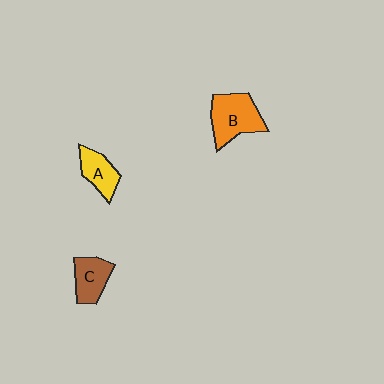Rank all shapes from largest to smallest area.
From largest to smallest: B (orange), C (brown), A (yellow).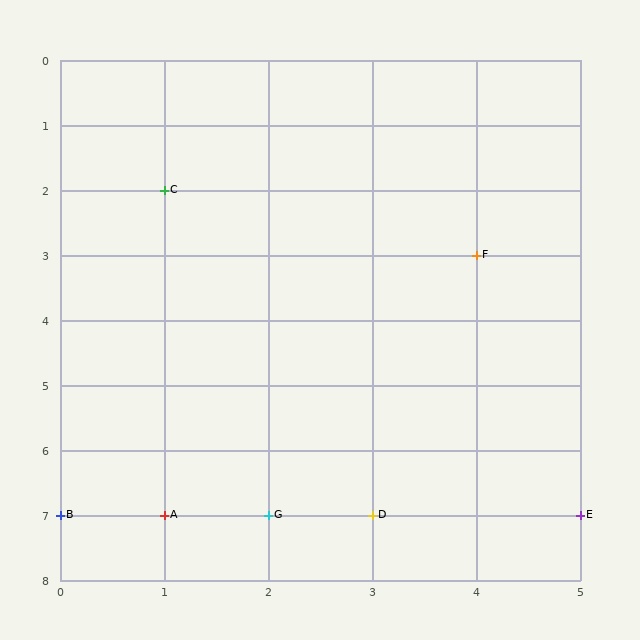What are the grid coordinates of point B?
Point B is at grid coordinates (0, 7).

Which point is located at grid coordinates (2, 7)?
Point G is at (2, 7).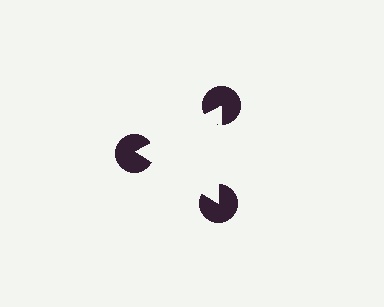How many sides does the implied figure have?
3 sides.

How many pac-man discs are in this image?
There are 3 — one at each vertex of the illusory triangle.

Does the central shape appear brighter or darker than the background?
It typically appears slightly brighter than the background, even though no actual brightness change is drawn.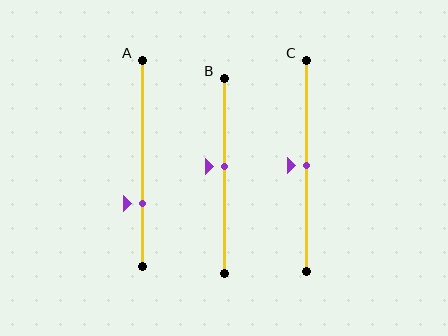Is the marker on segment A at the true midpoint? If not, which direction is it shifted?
No, the marker on segment A is shifted downward by about 19% of the segment length.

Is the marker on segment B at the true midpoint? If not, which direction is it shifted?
No, the marker on segment B is shifted upward by about 5% of the segment length.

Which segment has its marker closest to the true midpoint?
Segment C has its marker closest to the true midpoint.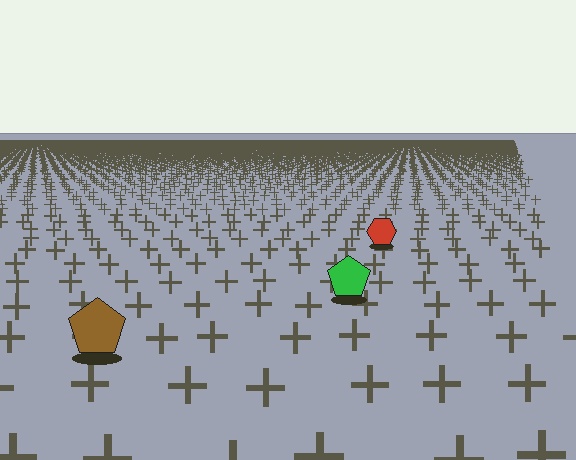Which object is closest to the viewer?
The brown pentagon is closest. The texture marks near it are larger and more spread out.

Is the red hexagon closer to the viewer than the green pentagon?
No. The green pentagon is closer — you can tell from the texture gradient: the ground texture is coarser near it.